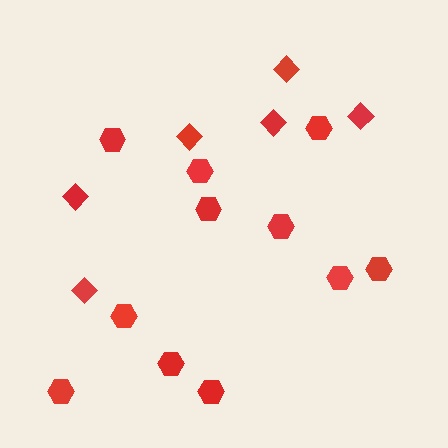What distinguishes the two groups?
There are 2 groups: one group of hexagons (11) and one group of diamonds (6).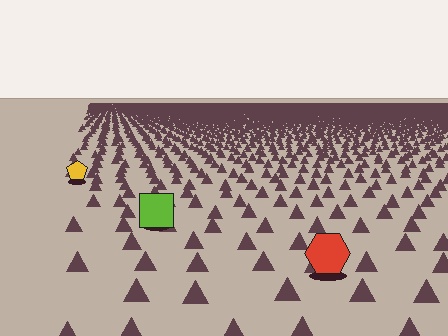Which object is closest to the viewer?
The red hexagon is closest. The texture marks near it are larger and more spread out.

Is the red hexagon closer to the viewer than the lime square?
Yes. The red hexagon is closer — you can tell from the texture gradient: the ground texture is coarser near it.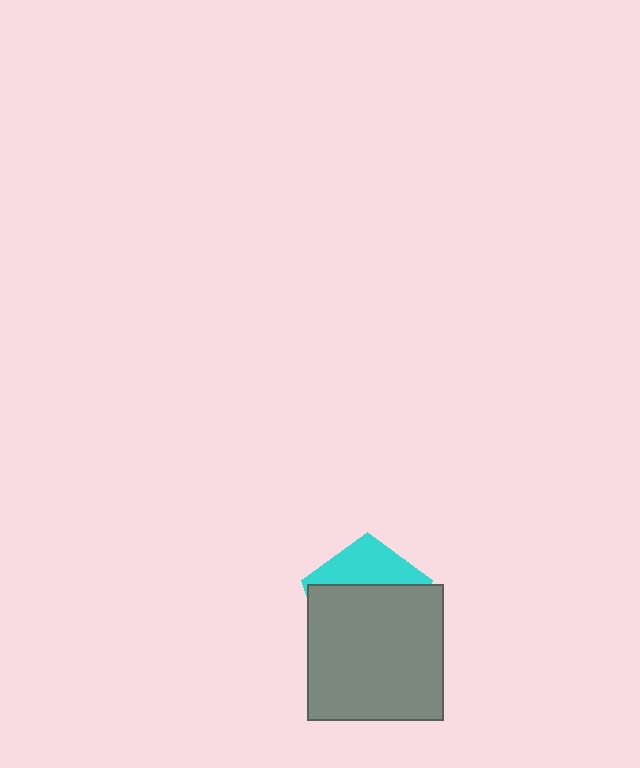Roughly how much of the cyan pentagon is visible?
A small part of it is visible (roughly 32%).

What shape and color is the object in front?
The object in front is a gray square.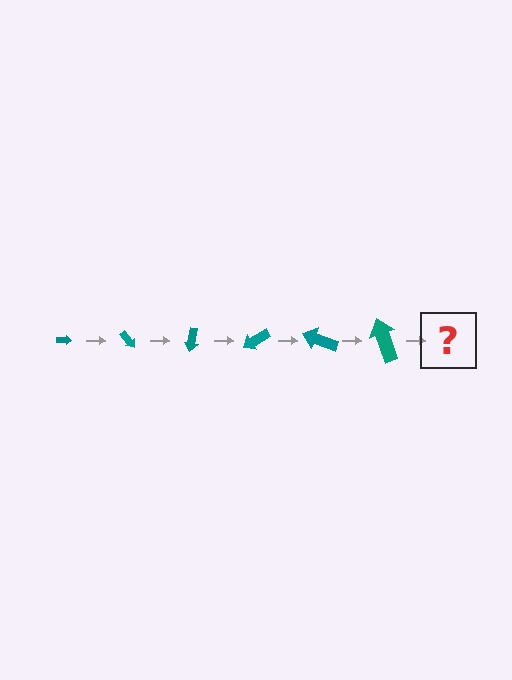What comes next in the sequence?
The next element should be an arrow, larger than the previous one and rotated 300 degrees from the start.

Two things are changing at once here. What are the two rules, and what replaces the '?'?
The two rules are that the arrow grows larger each step and it rotates 50 degrees each step. The '?' should be an arrow, larger than the previous one and rotated 300 degrees from the start.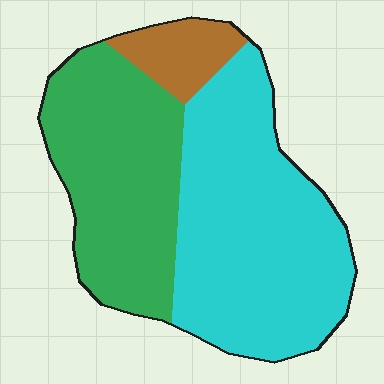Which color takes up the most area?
Cyan, at roughly 50%.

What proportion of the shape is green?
Green takes up about three eighths (3/8) of the shape.